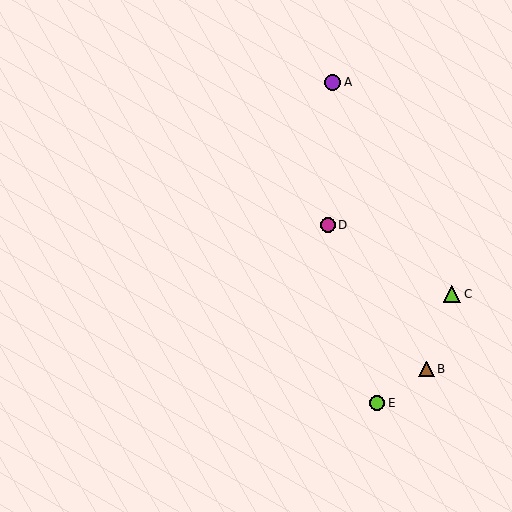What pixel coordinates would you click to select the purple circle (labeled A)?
Click at (333, 82) to select the purple circle A.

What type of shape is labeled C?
Shape C is a lime triangle.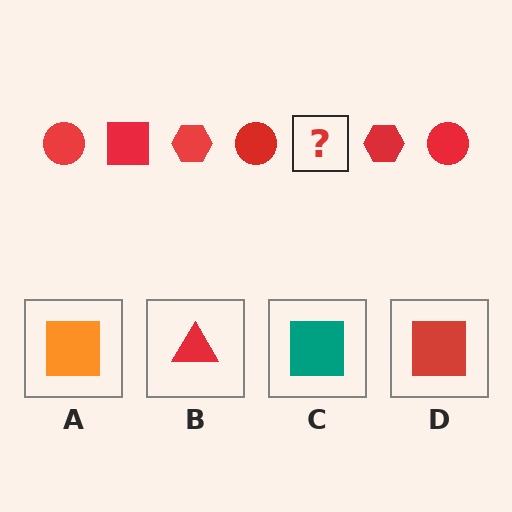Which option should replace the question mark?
Option D.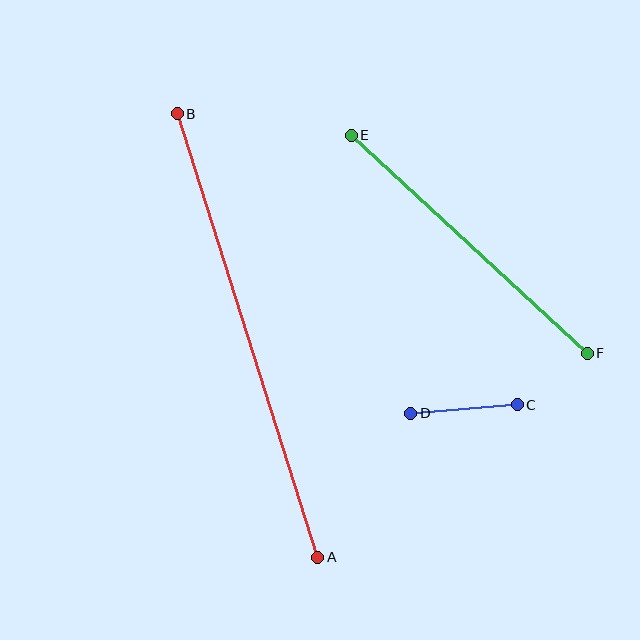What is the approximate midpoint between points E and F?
The midpoint is at approximately (469, 244) pixels.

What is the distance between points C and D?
The distance is approximately 107 pixels.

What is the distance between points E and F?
The distance is approximately 321 pixels.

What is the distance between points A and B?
The distance is approximately 466 pixels.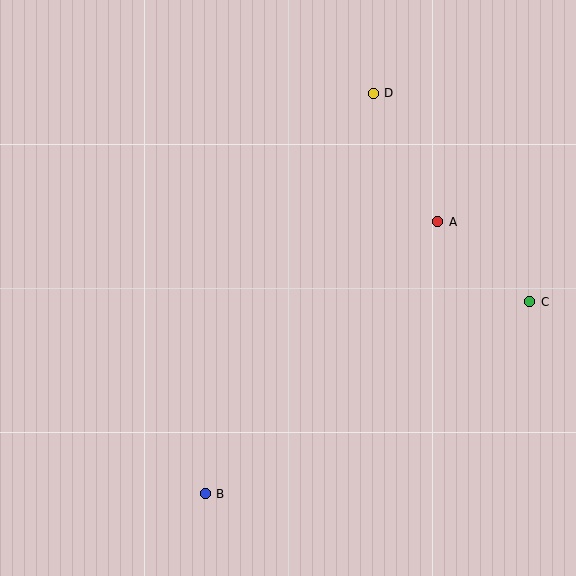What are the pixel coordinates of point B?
Point B is at (205, 494).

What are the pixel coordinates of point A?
Point A is at (438, 222).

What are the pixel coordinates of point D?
Point D is at (373, 93).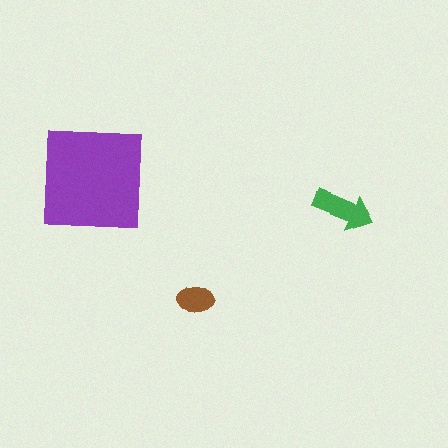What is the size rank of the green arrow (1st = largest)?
2nd.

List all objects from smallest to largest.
The brown ellipse, the green arrow, the purple square.